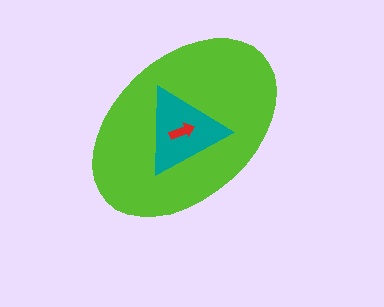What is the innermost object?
The red arrow.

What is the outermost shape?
The lime ellipse.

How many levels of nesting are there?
3.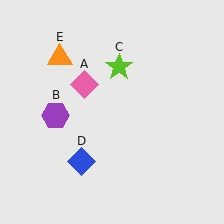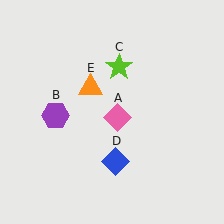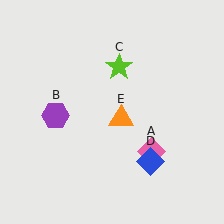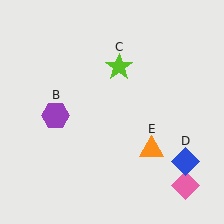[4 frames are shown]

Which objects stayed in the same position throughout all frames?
Purple hexagon (object B) and lime star (object C) remained stationary.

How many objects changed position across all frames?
3 objects changed position: pink diamond (object A), blue diamond (object D), orange triangle (object E).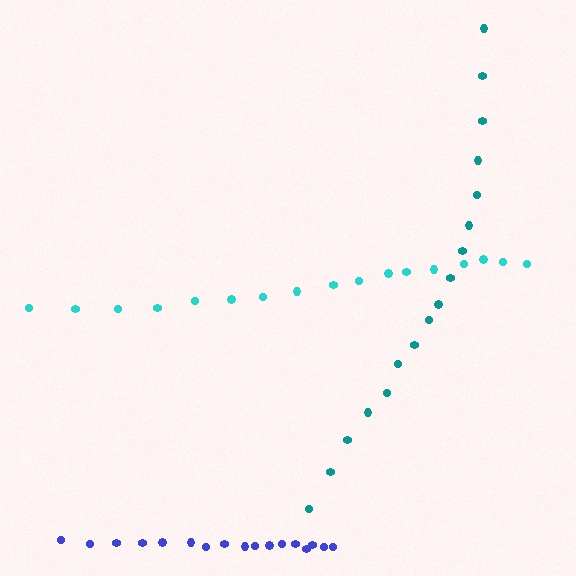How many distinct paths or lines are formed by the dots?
There are 3 distinct paths.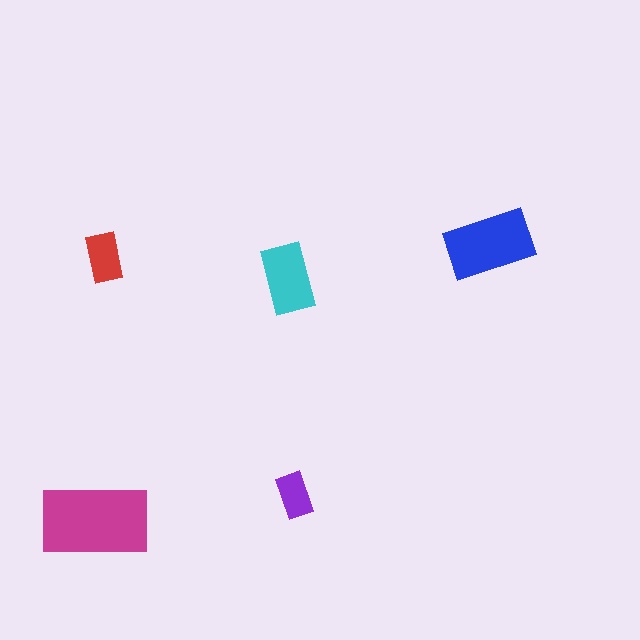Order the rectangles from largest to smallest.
the magenta one, the blue one, the cyan one, the red one, the purple one.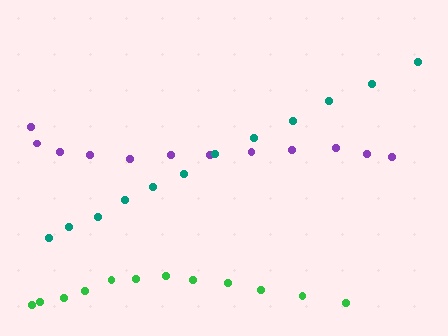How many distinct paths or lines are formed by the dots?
There are 3 distinct paths.